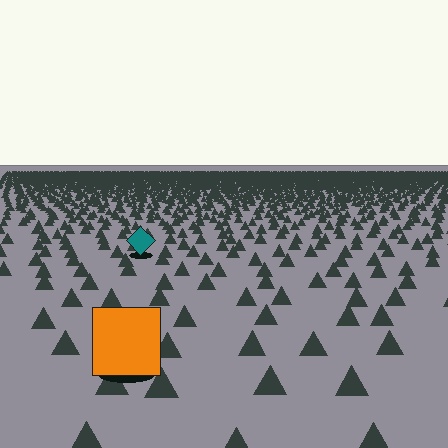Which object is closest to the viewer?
The orange square is closest. The texture marks near it are larger and more spread out.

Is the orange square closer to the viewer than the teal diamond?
Yes. The orange square is closer — you can tell from the texture gradient: the ground texture is coarser near it.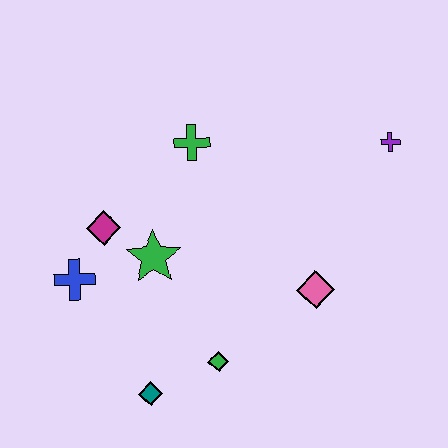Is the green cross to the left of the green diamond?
Yes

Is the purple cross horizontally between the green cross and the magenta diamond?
No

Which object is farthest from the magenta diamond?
The purple cross is farthest from the magenta diamond.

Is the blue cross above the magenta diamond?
No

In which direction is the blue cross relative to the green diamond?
The blue cross is to the left of the green diamond.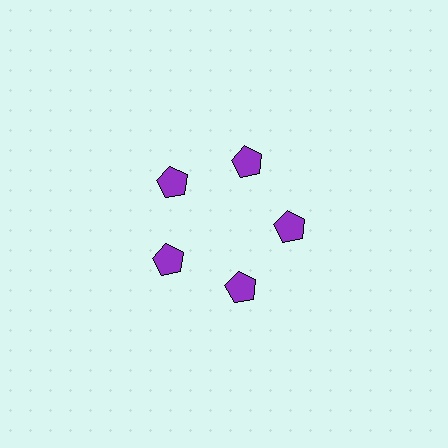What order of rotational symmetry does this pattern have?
This pattern has 5-fold rotational symmetry.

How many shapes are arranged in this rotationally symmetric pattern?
There are 5 shapes, arranged in 5 groups of 1.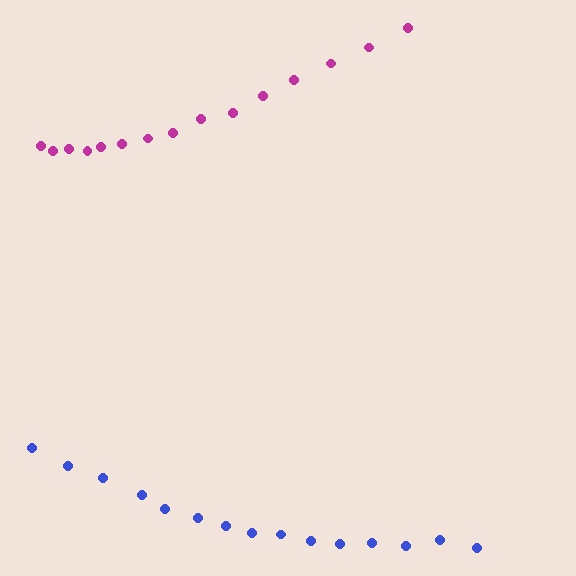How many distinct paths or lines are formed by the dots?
There are 2 distinct paths.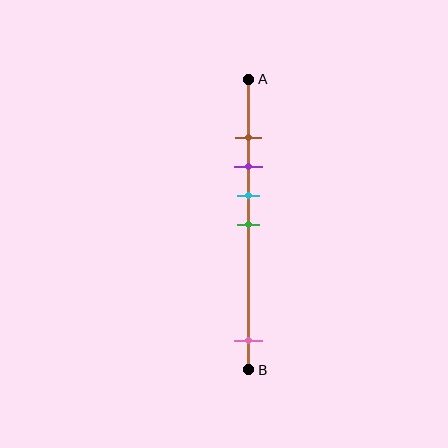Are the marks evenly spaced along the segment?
No, the marks are not evenly spaced.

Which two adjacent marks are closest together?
The brown and purple marks are the closest adjacent pair.